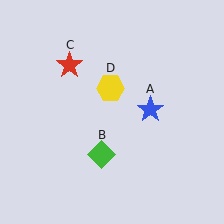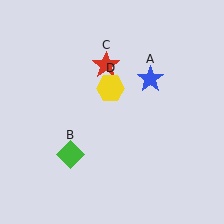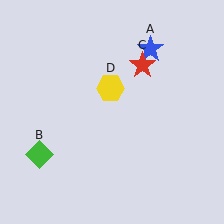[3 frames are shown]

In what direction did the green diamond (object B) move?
The green diamond (object B) moved left.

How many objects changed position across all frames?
3 objects changed position: blue star (object A), green diamond (object B), red star (object C).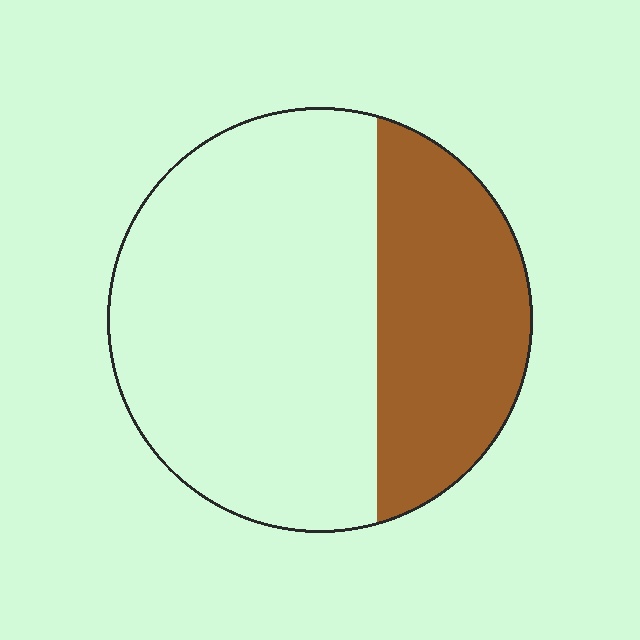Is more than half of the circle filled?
No.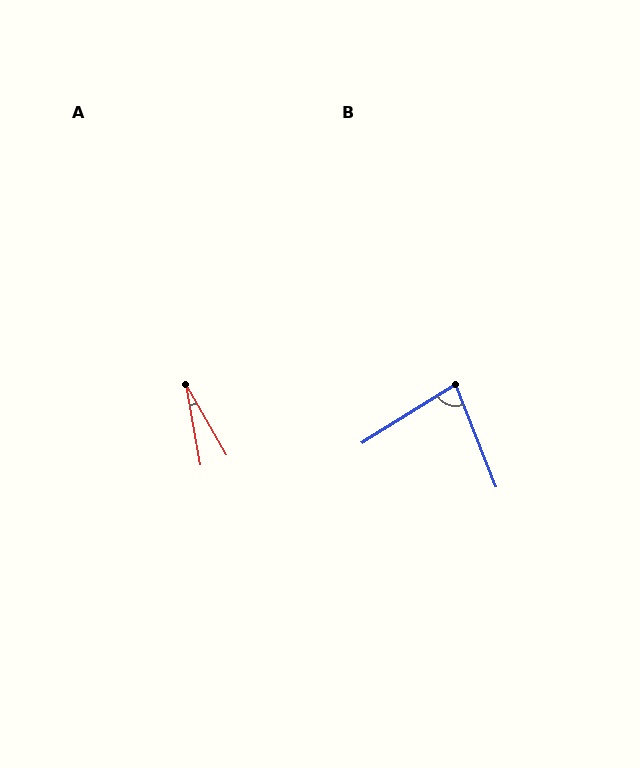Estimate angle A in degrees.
Approximately 19 degrees.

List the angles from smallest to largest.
A (19°), B (79°).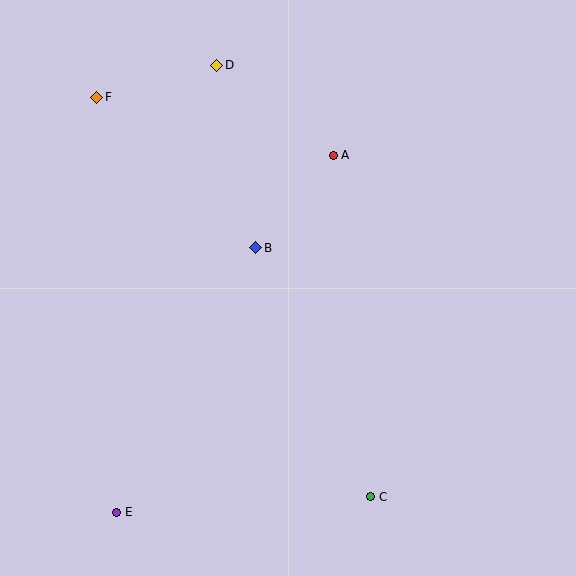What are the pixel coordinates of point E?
Point E is at (117, 512).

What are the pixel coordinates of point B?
Point B is at (256, 248).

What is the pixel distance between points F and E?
The distance between F and E is 415 pixels.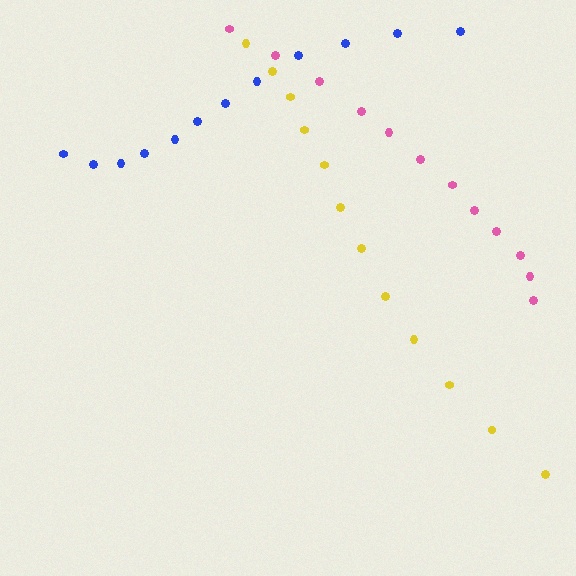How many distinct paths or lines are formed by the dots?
There are 3 distinct paths.